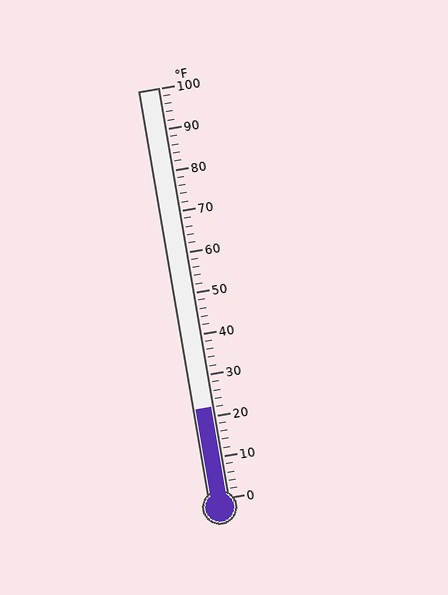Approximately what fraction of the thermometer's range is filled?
The thermometer is filled to approximately 20% of its range.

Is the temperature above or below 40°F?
The temperature is below 40°F.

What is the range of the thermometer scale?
The thermometer scale ranges from 0°F to 100°F.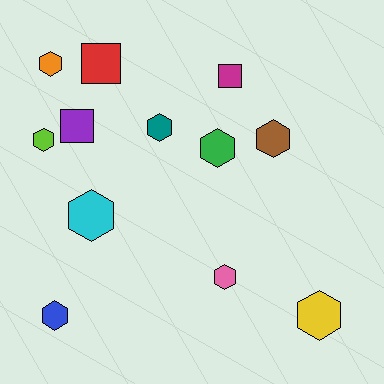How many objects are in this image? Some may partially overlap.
There are 12 objects.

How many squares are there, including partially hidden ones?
There are 3 squares.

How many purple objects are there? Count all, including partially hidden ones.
There is 1 purple object.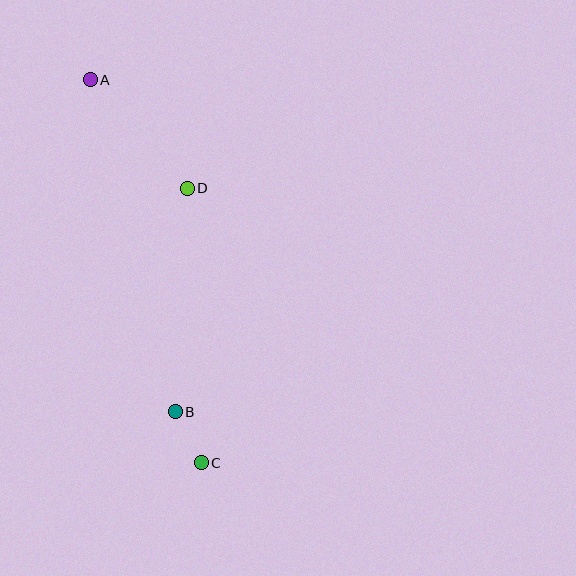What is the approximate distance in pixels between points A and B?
The distance between A and B is approximately 343 pixels.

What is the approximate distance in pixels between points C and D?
The distance between C and D is approximately 275 pixels.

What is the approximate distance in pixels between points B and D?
The distance between B and D is approximately 224 pixels.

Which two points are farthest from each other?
Points A and C are farthest from each other.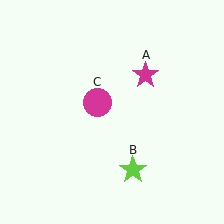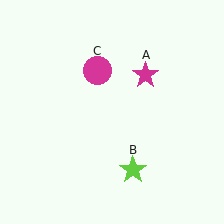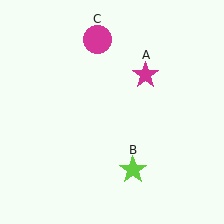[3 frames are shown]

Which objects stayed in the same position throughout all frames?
Magenta star (object A) and lime star (object B) remained stationary.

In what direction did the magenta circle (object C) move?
The magenta circle (object C) moved up.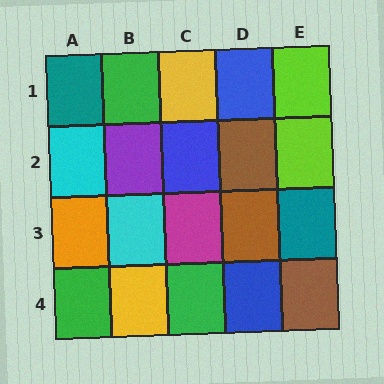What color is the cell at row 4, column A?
Green.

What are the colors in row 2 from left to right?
Cyan, purple, blue, brown, lime.